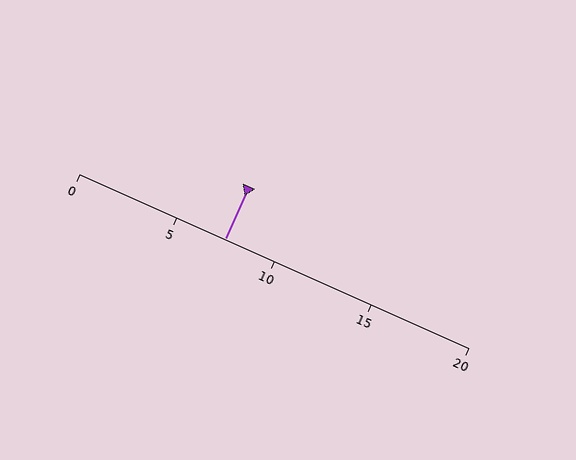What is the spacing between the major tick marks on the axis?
The major ticks are spaced 5 apart.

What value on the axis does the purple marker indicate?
The marker indicates approximately 7.5.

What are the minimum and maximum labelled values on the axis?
The axis runs from 0 to 20.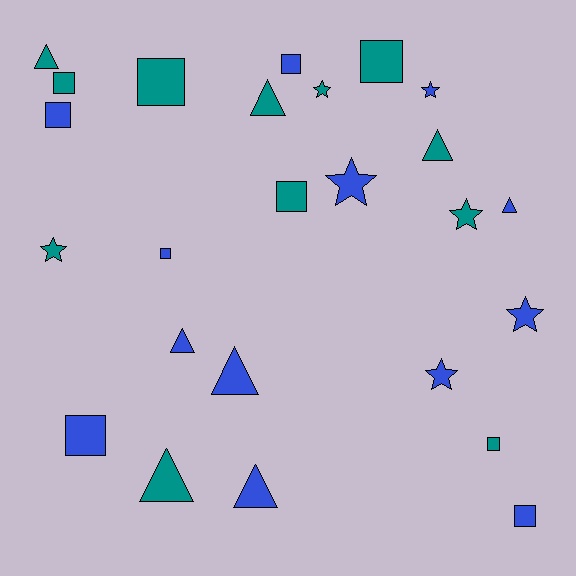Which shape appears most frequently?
Square, with 10 objects.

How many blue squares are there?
There are 5 blue squares.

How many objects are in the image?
There are 25 objects.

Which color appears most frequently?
Blue, with 13 objects.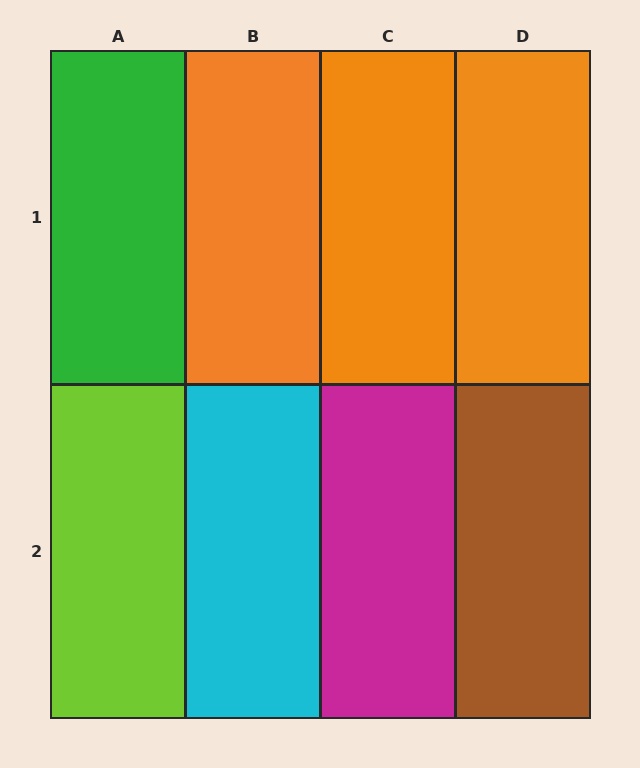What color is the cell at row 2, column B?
Cyan.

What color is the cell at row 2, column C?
Magenta.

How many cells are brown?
1 cell is brown.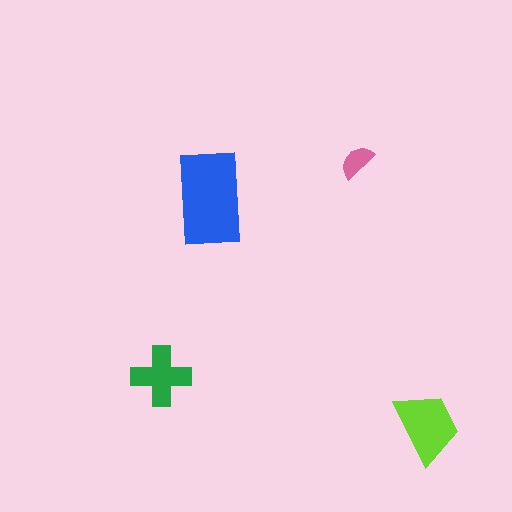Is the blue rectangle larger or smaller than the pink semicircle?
Larger.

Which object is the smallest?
The pink semicircle.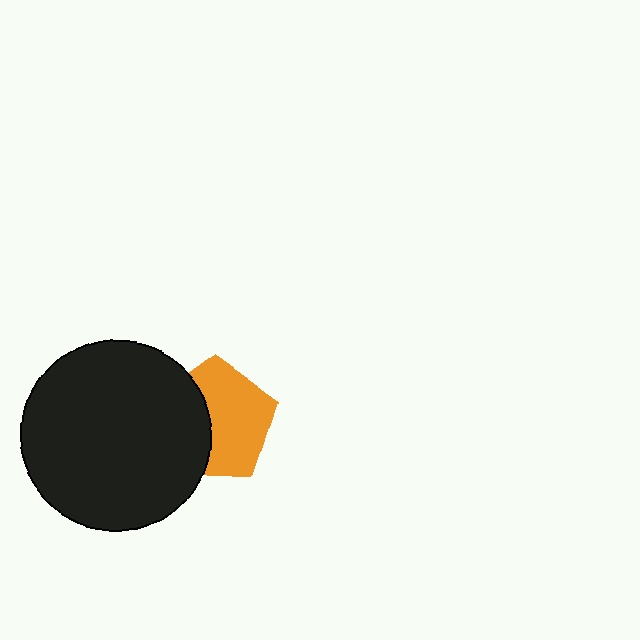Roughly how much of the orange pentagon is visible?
About half of it is visible (roughly 59%).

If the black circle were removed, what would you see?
You would see the complete orange pentagon.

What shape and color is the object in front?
The object in front is a black circle.